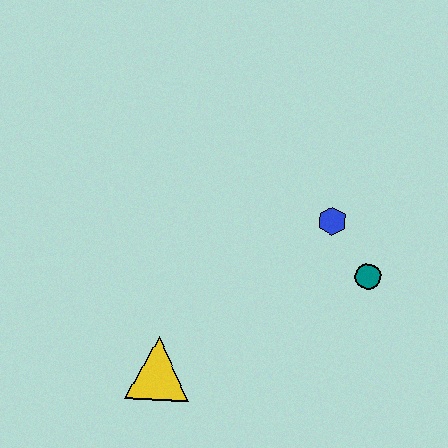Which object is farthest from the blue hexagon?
The yellow triangle is farthest from the blue hexagon.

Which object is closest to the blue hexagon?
The teal circle is closest to the blue hexagon.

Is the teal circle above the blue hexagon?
No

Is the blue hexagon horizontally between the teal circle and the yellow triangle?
Yes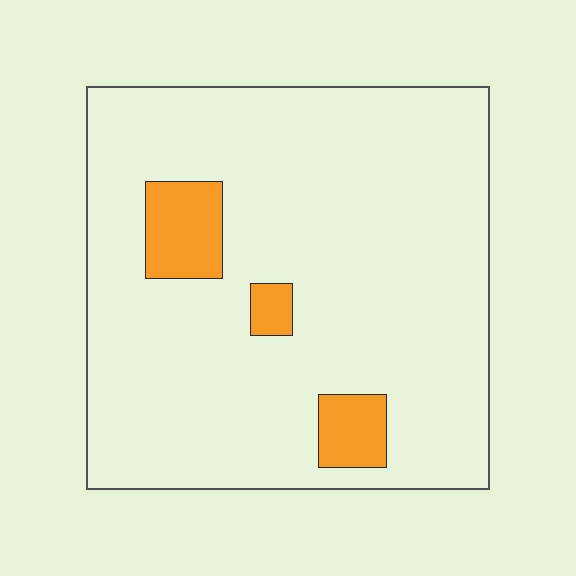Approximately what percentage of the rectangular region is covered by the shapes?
Approximately 10%.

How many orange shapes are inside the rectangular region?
3.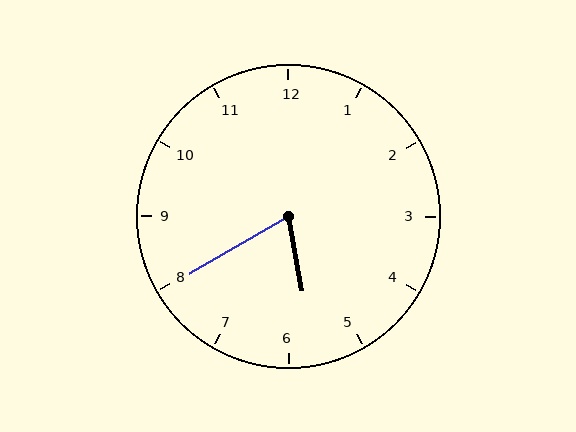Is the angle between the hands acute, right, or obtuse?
It is acute.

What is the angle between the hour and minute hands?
Approximately 70 degrees.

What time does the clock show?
5:40.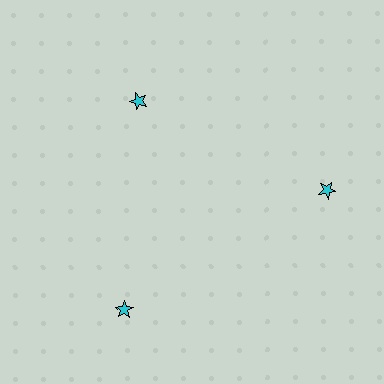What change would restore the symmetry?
The symmetry would be restored by moving it outward, back onto the ring so that all 3 stars sit at equal angles and equal distance from the center.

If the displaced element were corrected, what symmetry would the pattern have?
It would have 3-fold rotational symmetry — the pattern would map onto itself every 120 degrees.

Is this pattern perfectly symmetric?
No. The 3 cyan stars are arranged in a ring, but one element near the 11 o'clock position is pulled inward toward the center, breaking the 3-fold rotational symmetry.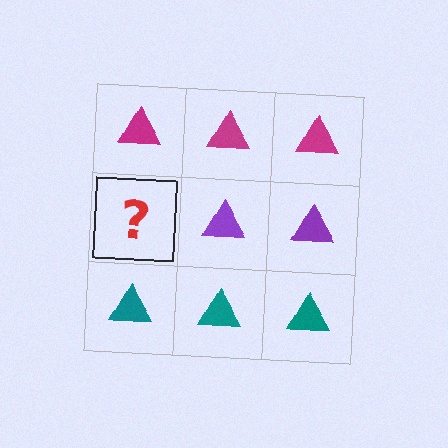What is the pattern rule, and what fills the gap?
The rule is that each row has a consistent color. The gap should be filled with a purple triangle.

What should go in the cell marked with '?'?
The missing cell should contain a purple triangle.